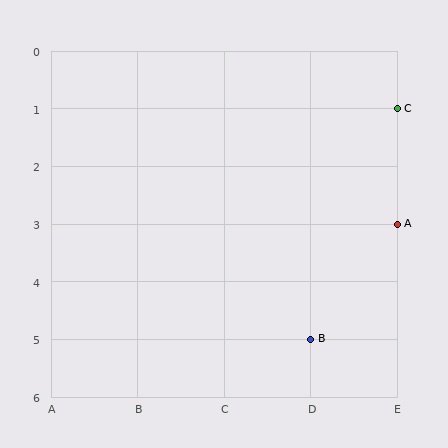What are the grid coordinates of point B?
Point B is at grid coordinates (D, 5).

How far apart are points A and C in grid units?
Points A and C are 2 rows apart.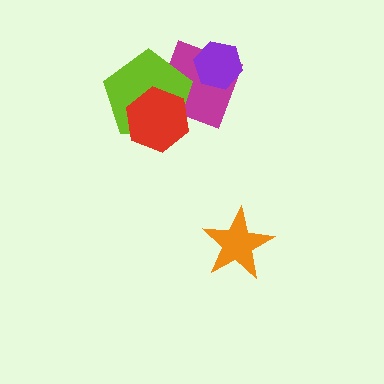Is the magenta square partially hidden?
Yes, it is partially covered by another shape.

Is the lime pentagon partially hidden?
Yes, it is partially covered by another shape.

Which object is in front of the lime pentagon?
The red hexagon is in front of the lime pentagon.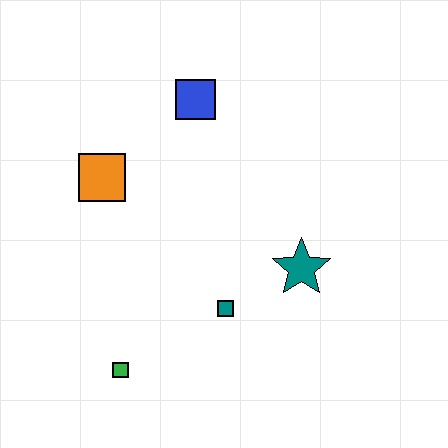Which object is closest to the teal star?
The teal square is closest to the teal star.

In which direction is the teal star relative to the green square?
The teal star is to the right of the green square.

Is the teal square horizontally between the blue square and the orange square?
No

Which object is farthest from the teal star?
The orange square is farthest from the teal star.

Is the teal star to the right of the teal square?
Yes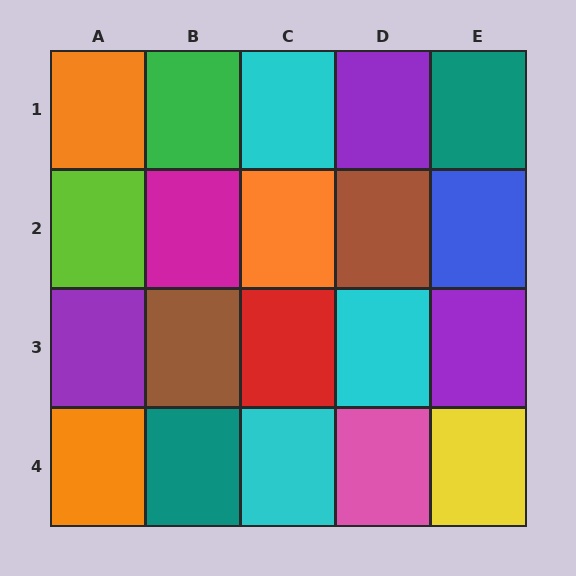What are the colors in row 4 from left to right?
Orange, teal, cyan, pink, yellow.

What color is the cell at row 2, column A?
Lime.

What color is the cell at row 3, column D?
Cyan.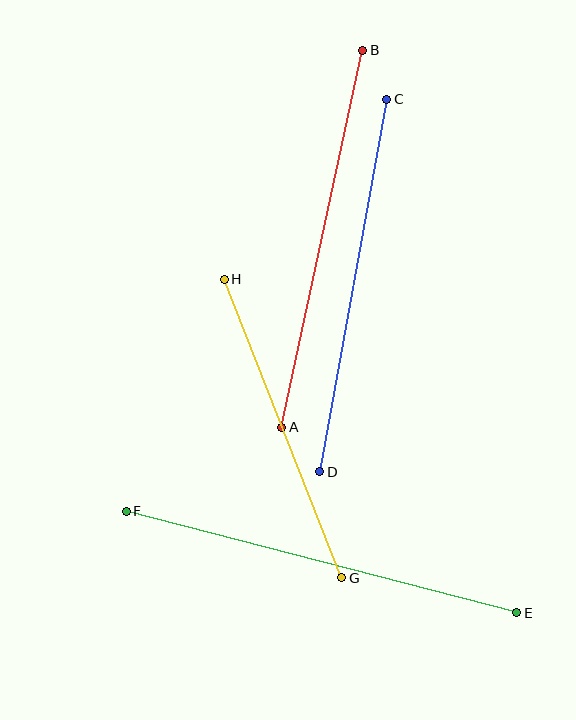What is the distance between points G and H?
The distance is approximately 321 pixels.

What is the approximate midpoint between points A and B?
The midpoint is at approximately (322, 239) pixels.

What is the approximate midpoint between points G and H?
The midpoint is at approximately (283, 429) pixels.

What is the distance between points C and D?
The distance is approximately 378 pixels.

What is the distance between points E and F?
The distance is approximately 404 pixels.